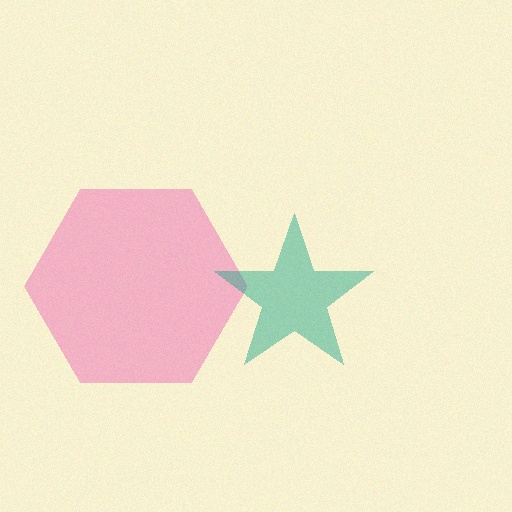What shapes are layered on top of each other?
The layered shapes are: a pink hexagon, a teal star.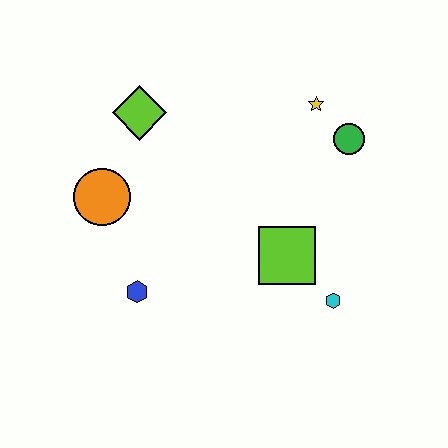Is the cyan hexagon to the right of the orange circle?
Yes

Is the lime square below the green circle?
Yes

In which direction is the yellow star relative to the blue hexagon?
The yellow star is above the blue hexagon.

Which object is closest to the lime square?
The cyan hexagon is closest to the lime square.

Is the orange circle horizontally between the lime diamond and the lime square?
No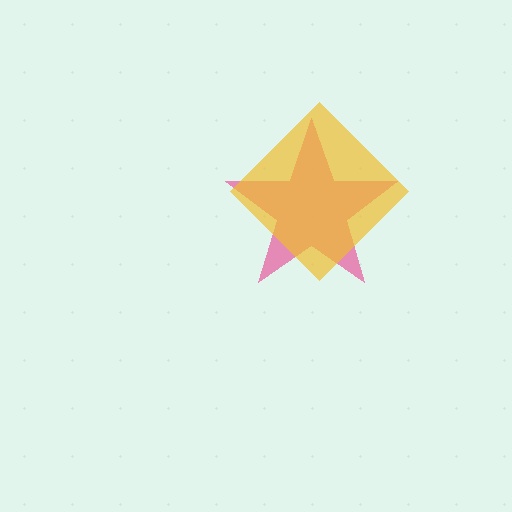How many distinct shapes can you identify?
There are 2 distinct shapes: a pink star, a yellow diamond.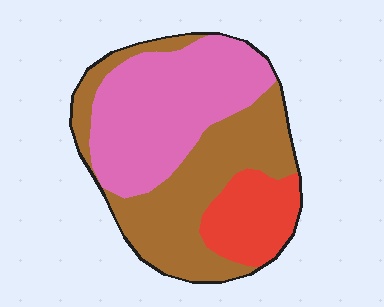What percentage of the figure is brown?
Brown covers about 40% of the figure.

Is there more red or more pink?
Pink.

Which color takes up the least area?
Red, at roughly 15%.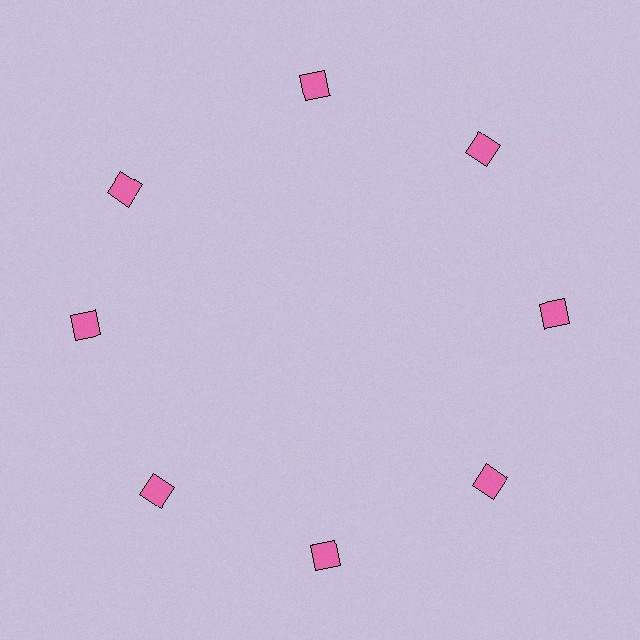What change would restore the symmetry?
The symmetry would be restored by rotating it back into even spacing with its neighbors so that all 8 squares sit at equal angles and equal distance from the center.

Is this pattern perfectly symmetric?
No. The 8 pink squares are arranged in a ring, but one element near the 10 o'clock position is rotated out of alignment along the ring, breaking the 8-fold rotational symmetry.